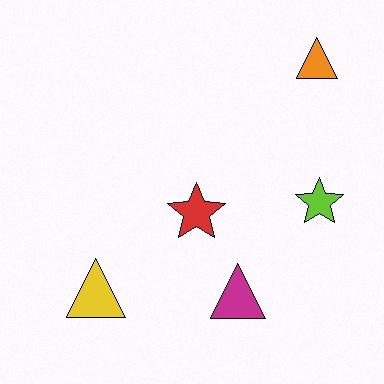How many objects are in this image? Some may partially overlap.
There are 5 objects.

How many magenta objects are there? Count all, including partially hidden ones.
There is 1 magenta object.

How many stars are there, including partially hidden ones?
There are 2 stars.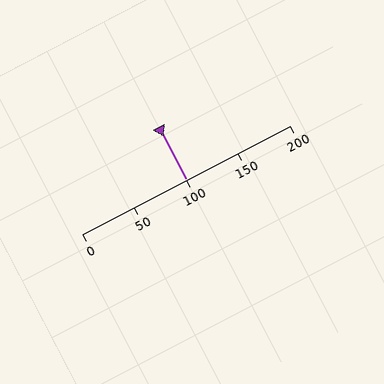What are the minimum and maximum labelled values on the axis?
The axis runs from 0 to 200.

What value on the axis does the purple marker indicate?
The marker indicates approximately 100.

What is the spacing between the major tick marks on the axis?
The major ticks are spaced 50 apart.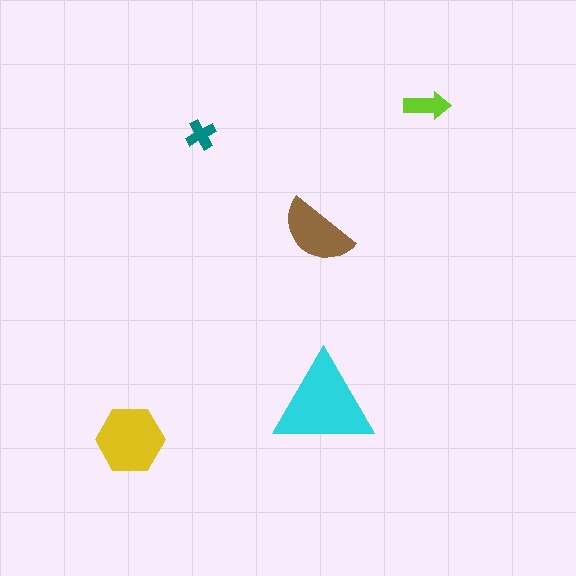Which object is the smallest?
The teal cross.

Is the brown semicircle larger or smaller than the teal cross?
Larger.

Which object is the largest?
The cyan triangle.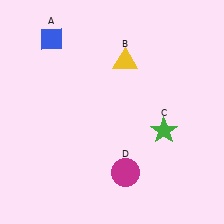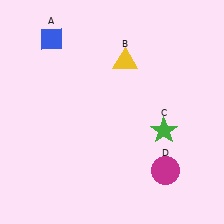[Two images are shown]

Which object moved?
The magenta circle (D) moved right.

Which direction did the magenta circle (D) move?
The magenta circle (D) moved right.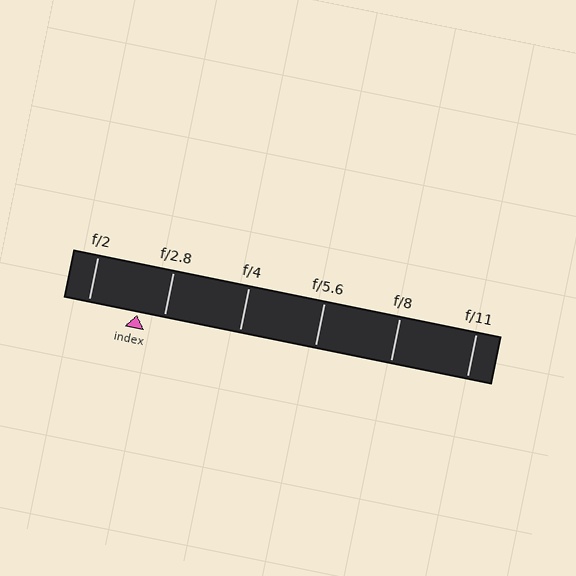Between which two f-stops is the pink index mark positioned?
The index mark is between f/2 and f/2.8.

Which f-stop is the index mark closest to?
The index mark is closest to f/2.8.